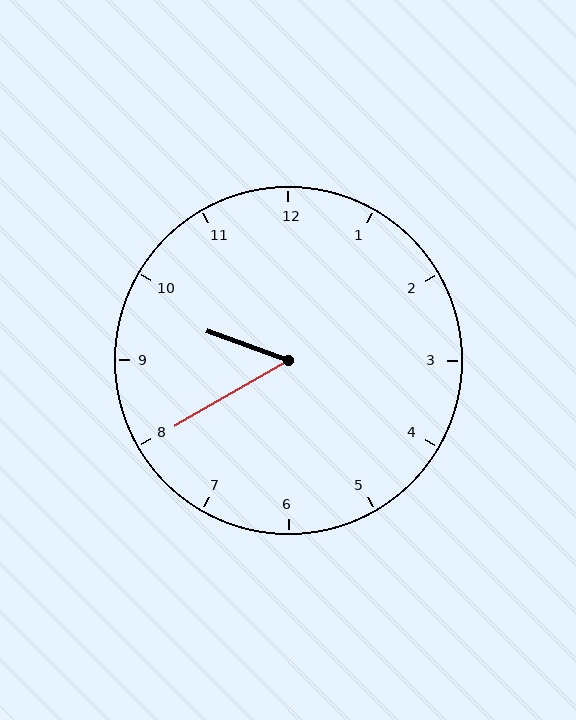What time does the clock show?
9:40.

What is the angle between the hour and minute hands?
Approximately 50 degrees.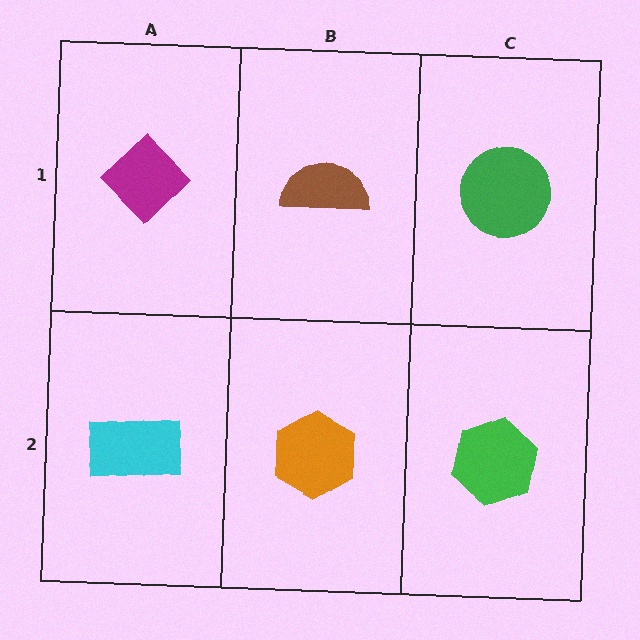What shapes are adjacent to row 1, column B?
An orange hexagon (row 2, column B), a magenta diamond (row 1, column A), a green circle (row 1, column C).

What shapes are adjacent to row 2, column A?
A magenta diamond (row 1, column A), an orange hexagon (row 2, column B).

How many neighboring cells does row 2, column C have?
2.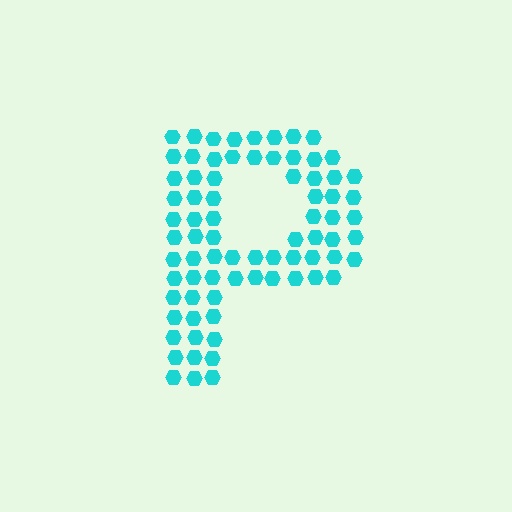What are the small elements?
The small elements are hexagons.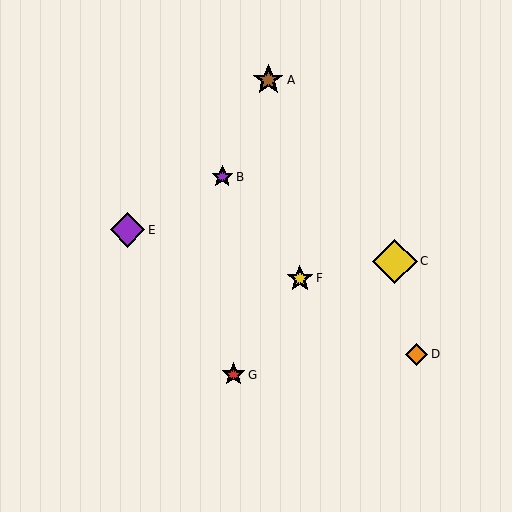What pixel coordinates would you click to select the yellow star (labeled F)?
Click at (300, 279) to select the yellow star F.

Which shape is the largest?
The yellow diamond (labeled C) is the largest.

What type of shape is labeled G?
Shape G is a red star.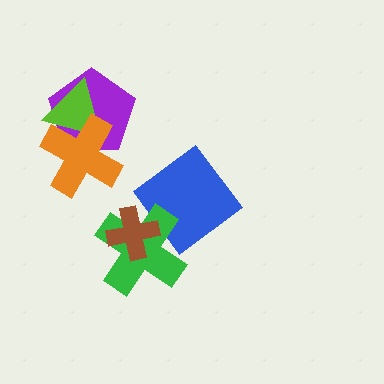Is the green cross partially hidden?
Yes, it is partially covered by another shape.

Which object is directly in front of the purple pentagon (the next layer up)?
The lime triangle is directly in front of the purple pentagon.